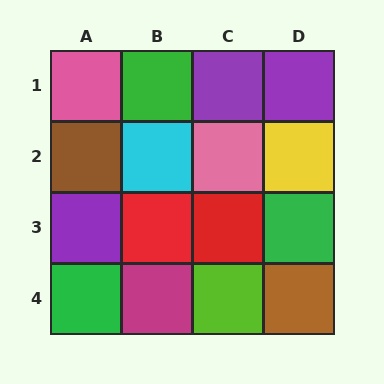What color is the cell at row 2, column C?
Pink.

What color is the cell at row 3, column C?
Red.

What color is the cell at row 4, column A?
Green.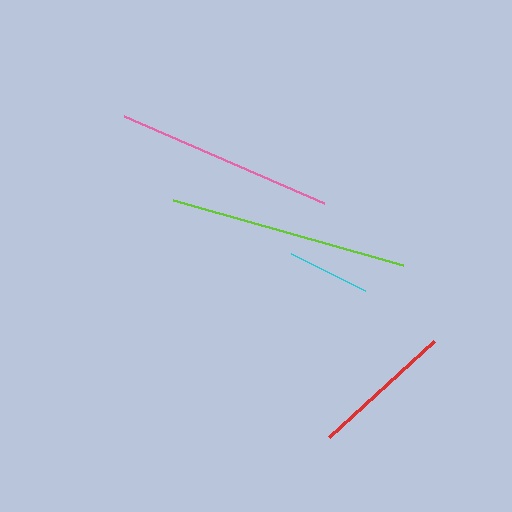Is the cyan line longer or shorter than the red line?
The red line is longer than the cyan line.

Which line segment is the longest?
The lime line is the longest at approximately 239 pixels.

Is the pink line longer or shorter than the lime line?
The lime line is longer than the pink line.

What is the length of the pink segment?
The pink segment is approximately 219 pixels long.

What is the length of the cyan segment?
The cyan segment is approximately 83 pixels long.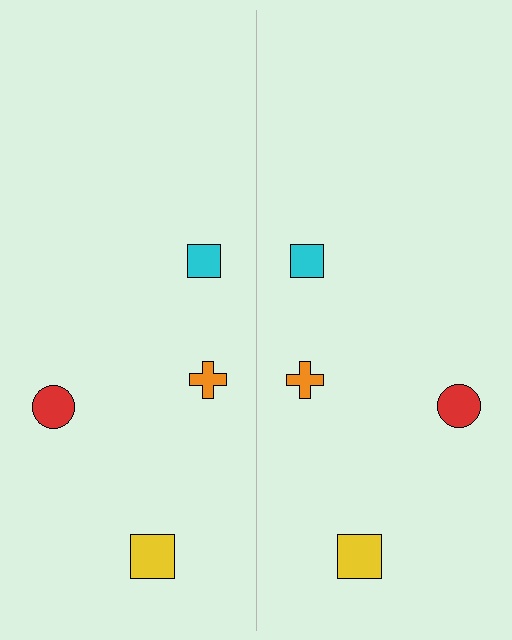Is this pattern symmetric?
Yes, this pattern has bilateral (reflection) symmetry.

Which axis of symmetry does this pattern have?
The pattern has a vertical axis of symmetry running through the center of the image.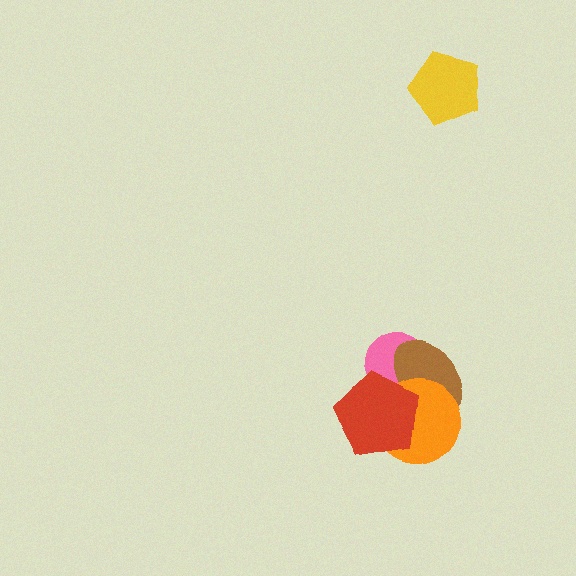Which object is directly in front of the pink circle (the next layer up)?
The brown ellipse is directly in front of the pink circle.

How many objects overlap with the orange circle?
3 objects overlap with the orange circle.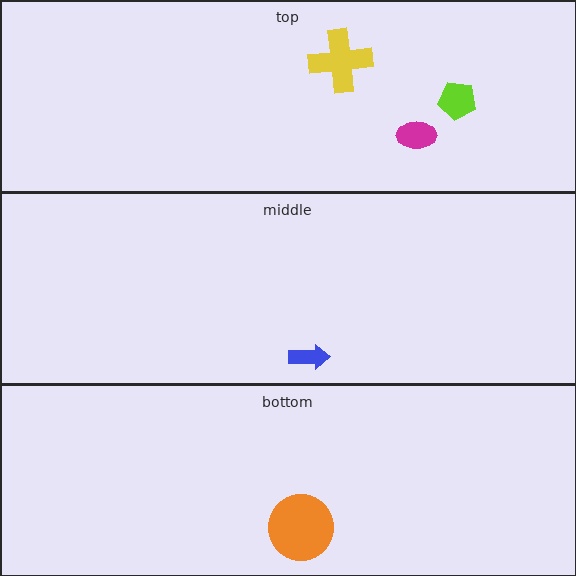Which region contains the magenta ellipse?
The top region.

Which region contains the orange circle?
The bottom region.